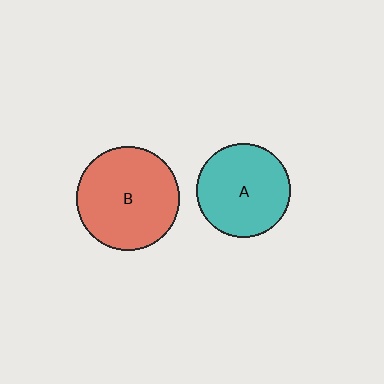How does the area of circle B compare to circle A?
Approximately 1.2 times.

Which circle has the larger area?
Circle B (red).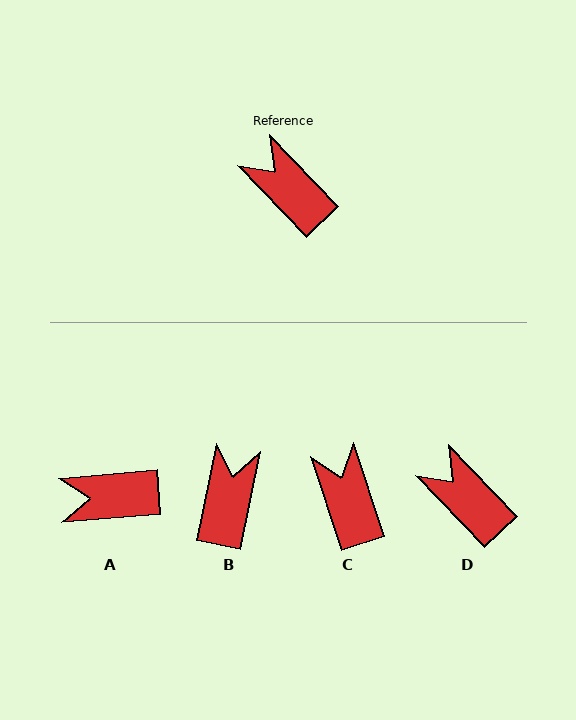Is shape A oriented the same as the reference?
No, it is off by about 51 degrees.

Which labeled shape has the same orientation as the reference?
D.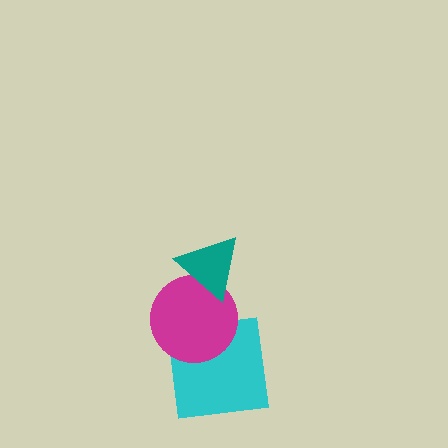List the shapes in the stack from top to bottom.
From top to bottom: the teal triangle, the magenta circle, the cyan square.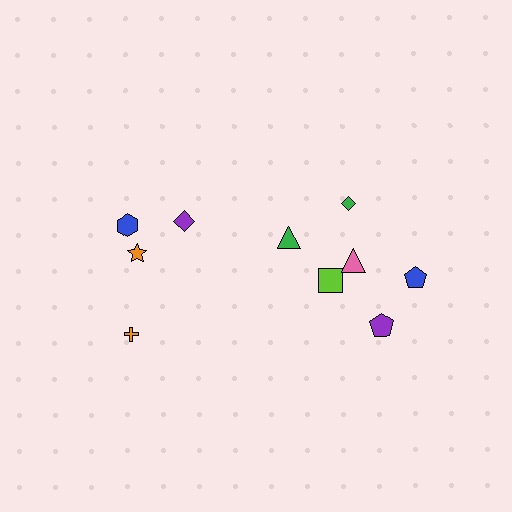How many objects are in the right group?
There are 6 objects.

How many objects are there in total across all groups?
There are 10 objects.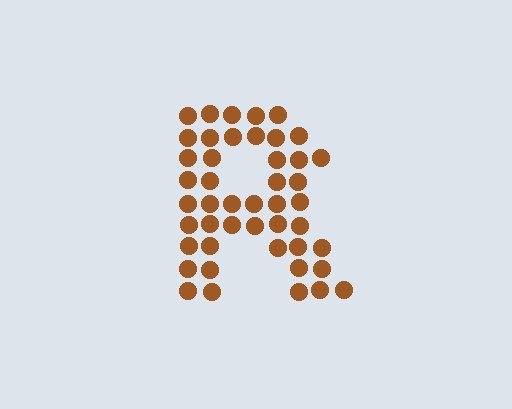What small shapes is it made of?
It is made of small circles.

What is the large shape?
The large shape is the letter R.